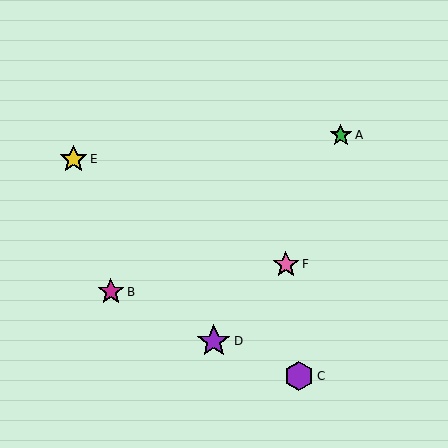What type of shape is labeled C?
Shape C is a purple hexagon.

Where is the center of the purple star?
The center of the purple star is at (214, 341).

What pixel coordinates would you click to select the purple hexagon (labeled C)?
Click at (299, 376) to select the purple hexagon C.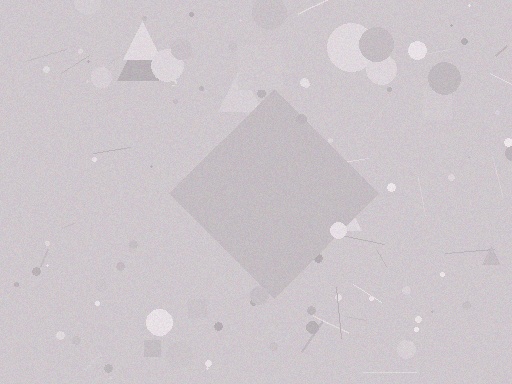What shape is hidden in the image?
A diamond is hidden in the image.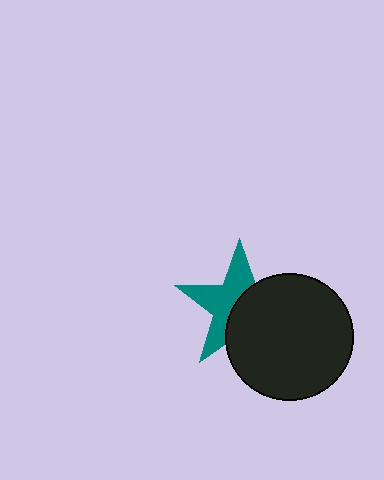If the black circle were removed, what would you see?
You would see the complete teal star.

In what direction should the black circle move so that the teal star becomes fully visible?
The black circle should move toward the lower-right. That is the shortest direction to clear the overlap and leave the teal star fully visible.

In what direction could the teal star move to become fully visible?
The teal star could move toward the upper-left. That would shift it out from behind the black circle entirely.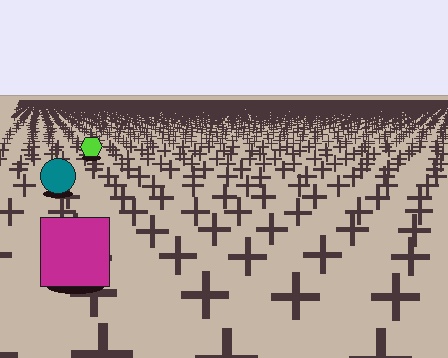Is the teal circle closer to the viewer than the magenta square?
No. The magenta square is closer — you can tell from the texture gradient: the ground texture is coarser near it.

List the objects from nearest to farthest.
From nearest to farthest: the magenta square, the teal circle, the lime hexagon.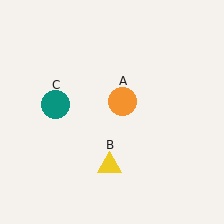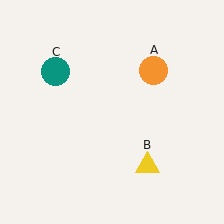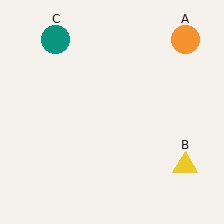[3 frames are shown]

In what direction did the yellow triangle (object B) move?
The yellow triangle (object B) moved right.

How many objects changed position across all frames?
3 objects changed position: orange circle (object A), yellow triangle (object B), teal circle (object C).